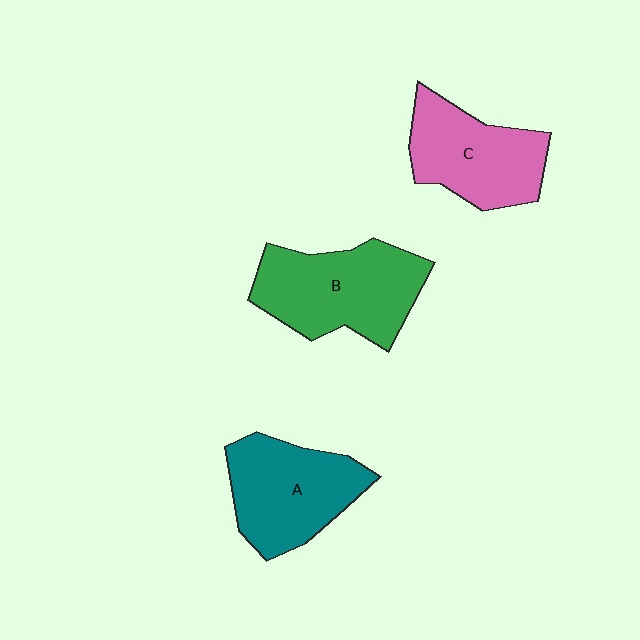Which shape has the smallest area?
Shape C (pink).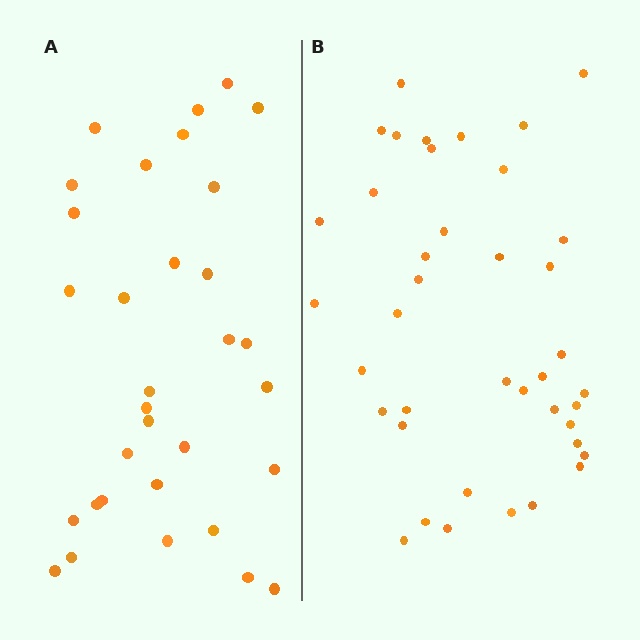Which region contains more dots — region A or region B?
Region B (the right region) has more dots.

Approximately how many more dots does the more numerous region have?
Region B has roughly 8 or so more dots than region A.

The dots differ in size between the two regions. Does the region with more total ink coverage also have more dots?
No. Region A has more total ink coverage because its dots are larger, but region B actually contains more individual dots. Total area can be misleading — the number of items is what matters here.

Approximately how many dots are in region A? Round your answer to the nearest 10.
About 30 dots. (The exact count is 32, which rounds to 30.)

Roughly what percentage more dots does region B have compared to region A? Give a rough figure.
About 25% more.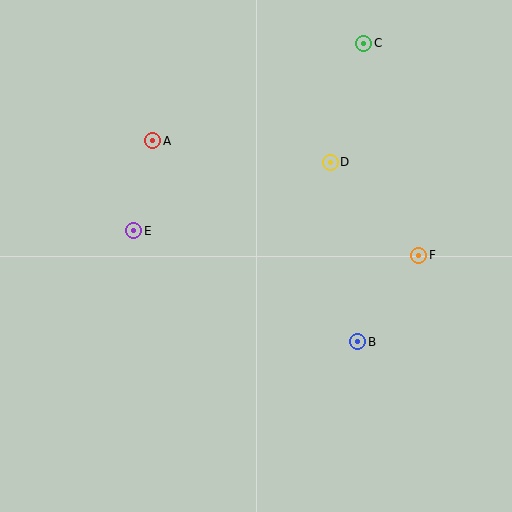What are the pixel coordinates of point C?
Point C is at (364, 43).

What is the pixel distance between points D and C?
The distance between D and C is 124 pixels.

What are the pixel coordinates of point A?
Point A is at (153, 141).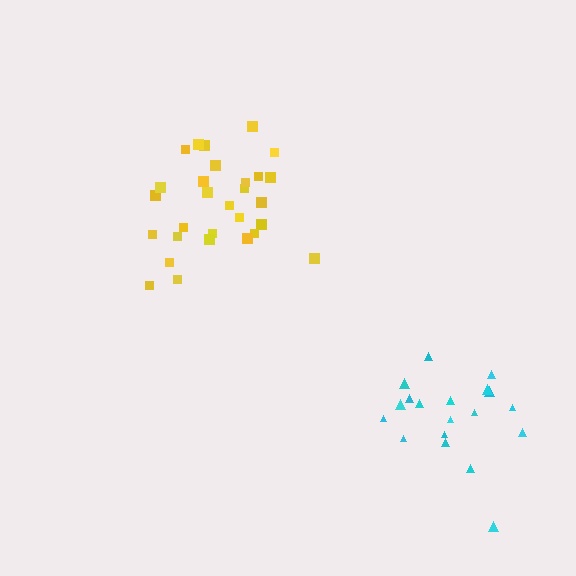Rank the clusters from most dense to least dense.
yellow, cyan.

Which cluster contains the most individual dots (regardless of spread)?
Yellow (29).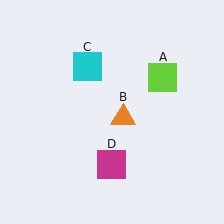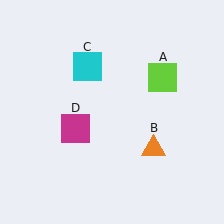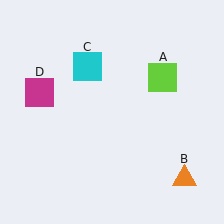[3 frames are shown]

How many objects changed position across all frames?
2 objects changed position: orange triangle (object B), magenta square (object D).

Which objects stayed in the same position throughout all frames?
Lime square (object A) and cyan square (object C) remained stationary.